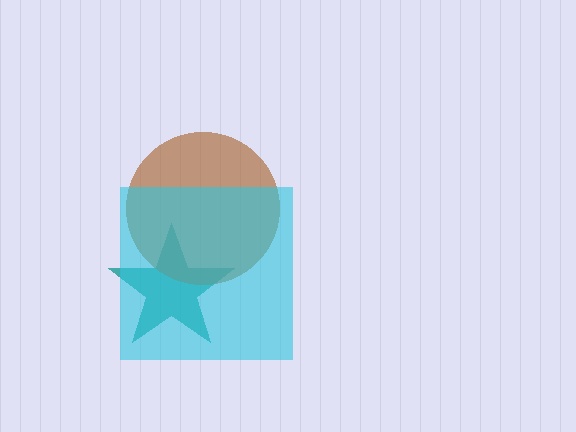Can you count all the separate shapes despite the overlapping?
Yes, there are 3 separate shapes.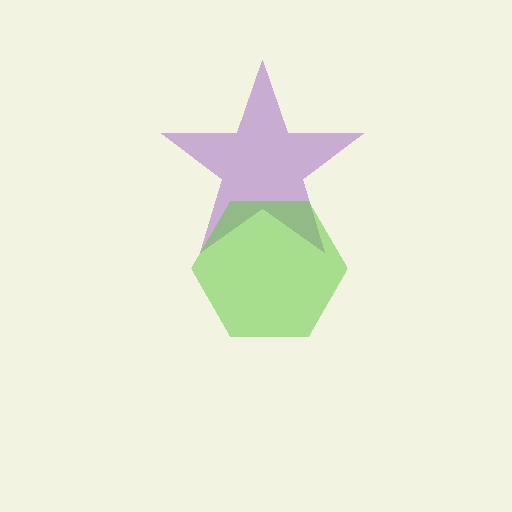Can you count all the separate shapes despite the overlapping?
Yes, there are 2 separate shapes.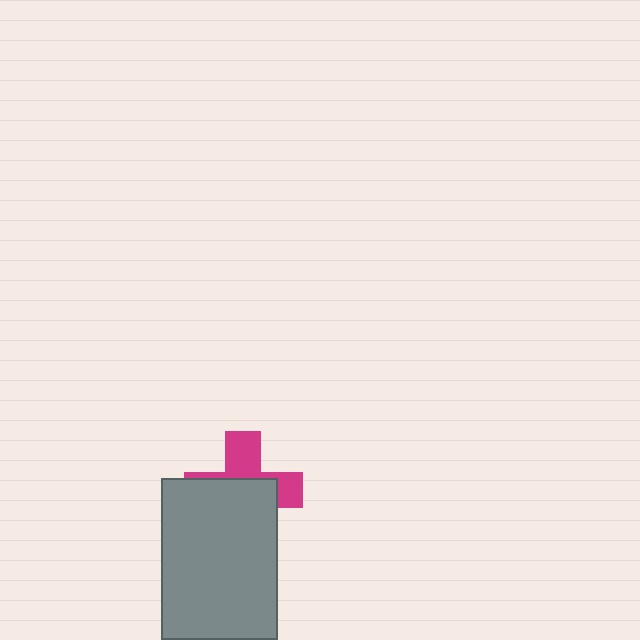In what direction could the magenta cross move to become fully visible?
The magenta cross could move up. That would shift it out from behind the gray rectangle entirely.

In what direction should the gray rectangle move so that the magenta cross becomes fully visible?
The gray rectangle should move down. That is the shortest direction to clear the overlap and leave the magenta cross fully visible.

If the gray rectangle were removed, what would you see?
You would see the complete magenta cross.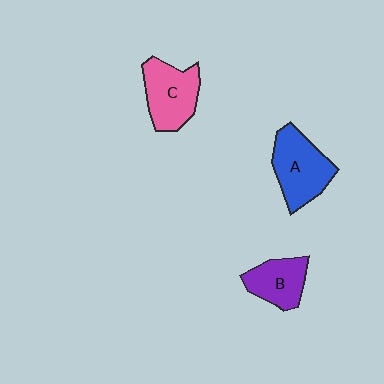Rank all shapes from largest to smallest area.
From largest to smallest: A (blue), C (pink), B (purple).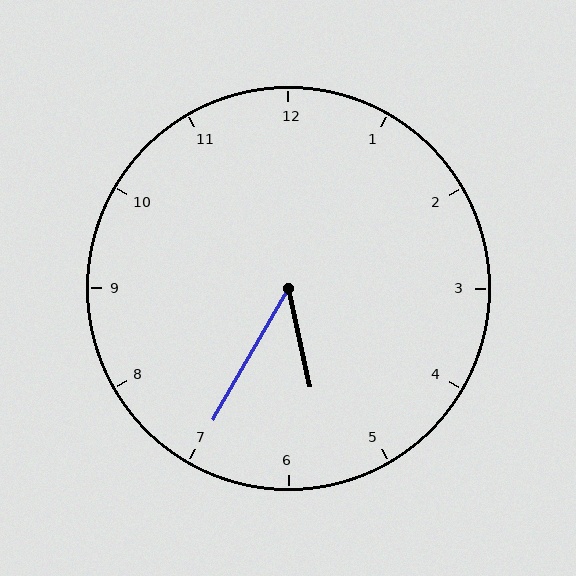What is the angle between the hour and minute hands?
Approximately 42 degrees.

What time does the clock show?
5:35.